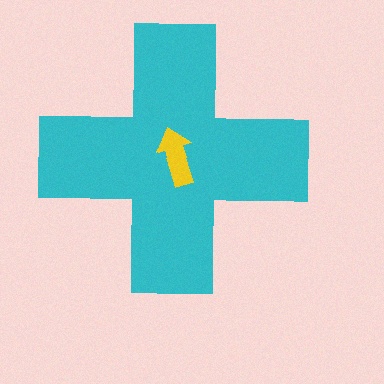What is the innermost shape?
The yellow arrow.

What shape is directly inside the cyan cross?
The yellow arrow.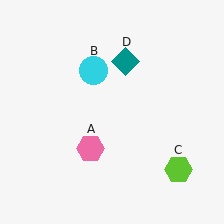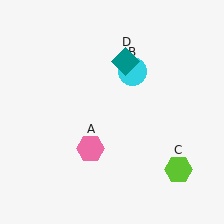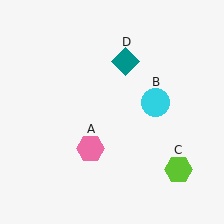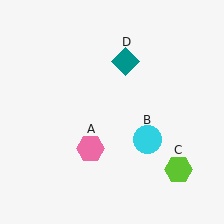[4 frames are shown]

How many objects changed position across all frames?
1 object changed position: cyan circle (object B).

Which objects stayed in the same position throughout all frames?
Pink hexagon (object A) and lime hexagon (object C) and teal diamond (object D) remained stationary.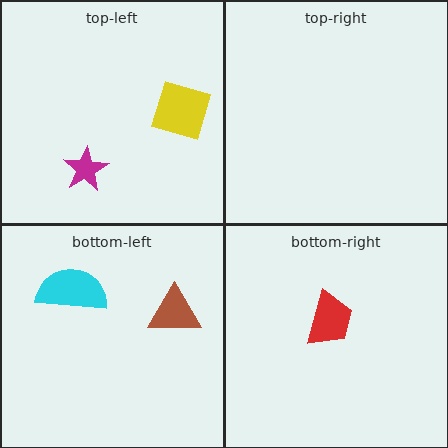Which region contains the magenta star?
The top-left region.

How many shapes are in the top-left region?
2.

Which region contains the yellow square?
The top-left region.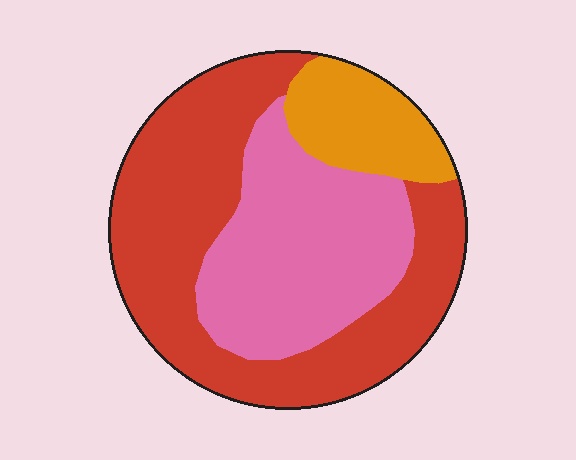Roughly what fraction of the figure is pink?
Pink covers around 35% of the figure.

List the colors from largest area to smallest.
From largest to smallest: red, pink, orange.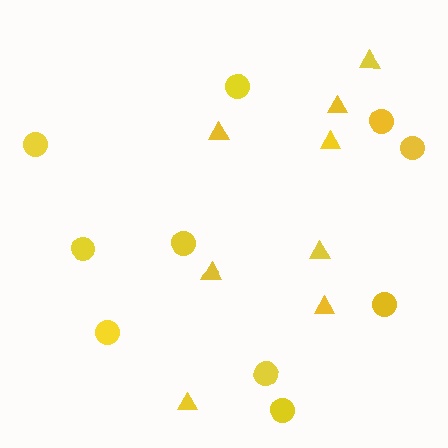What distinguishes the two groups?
There are 2 groups: one group of triangles (8) and one group of circles (10).